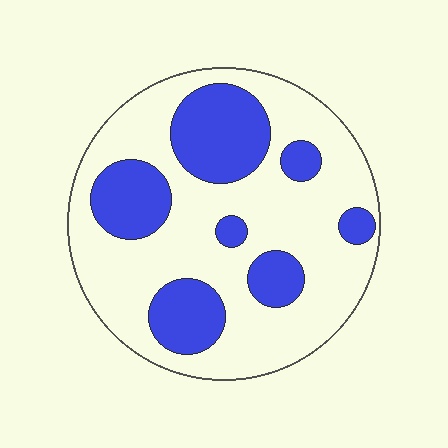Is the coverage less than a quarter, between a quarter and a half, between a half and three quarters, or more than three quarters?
Between a quarter and a half.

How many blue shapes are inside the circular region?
7.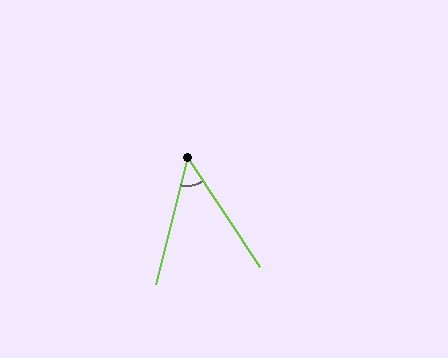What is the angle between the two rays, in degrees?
Approximately 47 degrees.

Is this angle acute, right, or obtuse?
It is acute.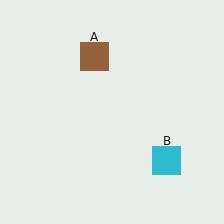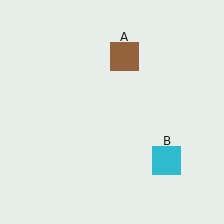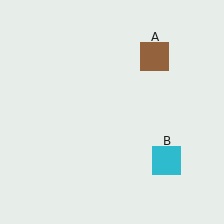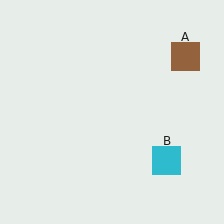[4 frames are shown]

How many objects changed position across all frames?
1 object changed position: brown square (object A).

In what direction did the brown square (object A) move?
The brown square (object A) moved right.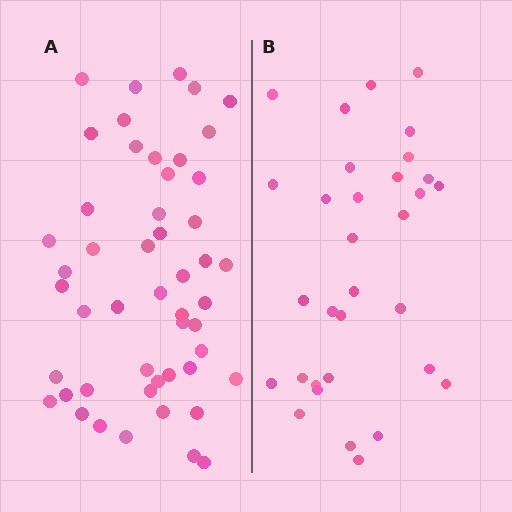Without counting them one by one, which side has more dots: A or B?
Region A (the left region) has more dots.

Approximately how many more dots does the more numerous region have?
Region A has approximately 20 more dots than region B.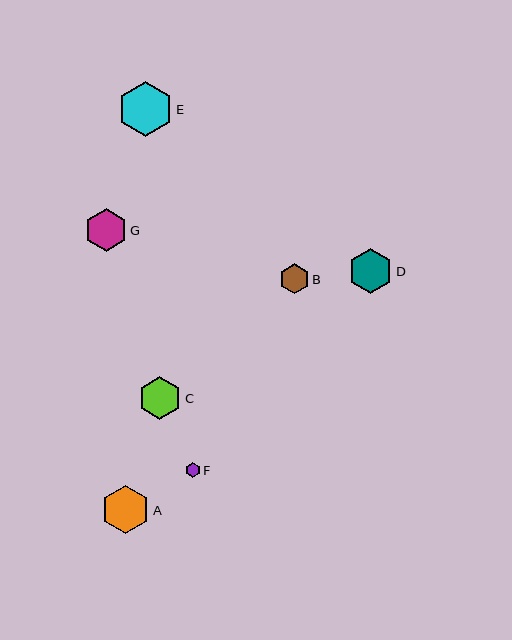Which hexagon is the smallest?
Hexagon F is the smallest with a size of approximately 15 pixels.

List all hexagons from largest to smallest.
From largest to smallest: E, A, D, C, G, B, F.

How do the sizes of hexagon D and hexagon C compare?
Hexagon D and hexagon C are approximately the same size.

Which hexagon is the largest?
Hexagon E is the largest with a size of approximately 55 pixels.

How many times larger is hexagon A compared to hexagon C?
Hexagon A is approximately 1.1 times the size of hexagon C.